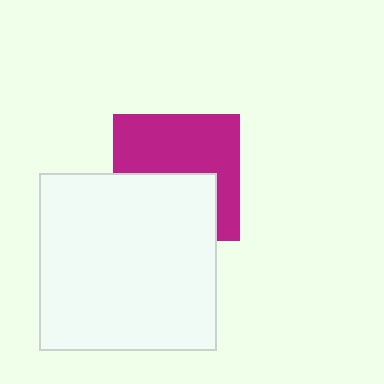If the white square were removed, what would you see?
You would see the complete magenta square.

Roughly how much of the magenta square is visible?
About half of it is visible (roughly 56%).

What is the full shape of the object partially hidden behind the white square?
The partially hidden object is a magenta square.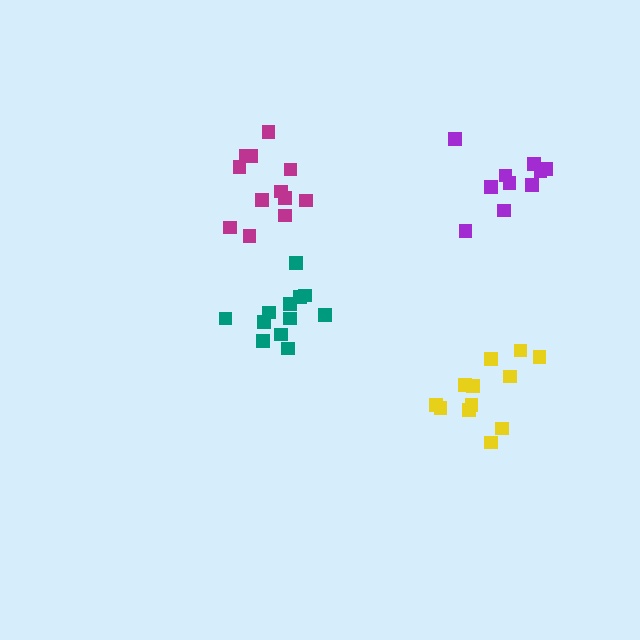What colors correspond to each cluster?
The clusters are colored: yellow, purple, magenta, teal.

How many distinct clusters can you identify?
There are 4 distinct clusters.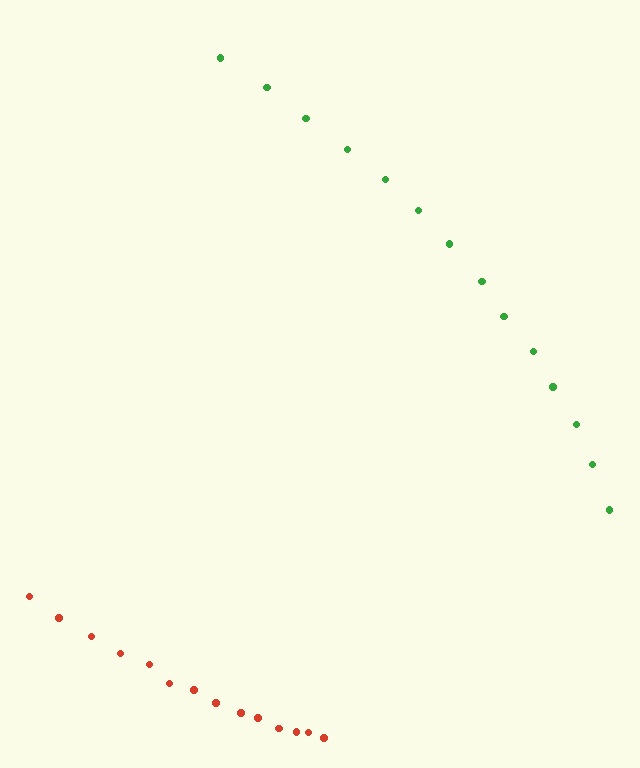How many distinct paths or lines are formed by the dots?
There are 2 distinct paths.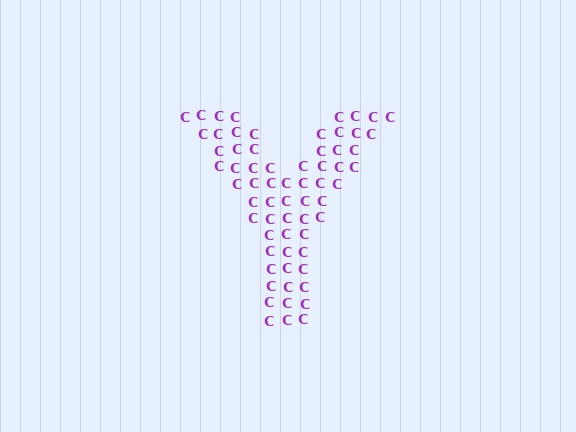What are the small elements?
The small elements are letter C's.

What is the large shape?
The large shape is the letter Y.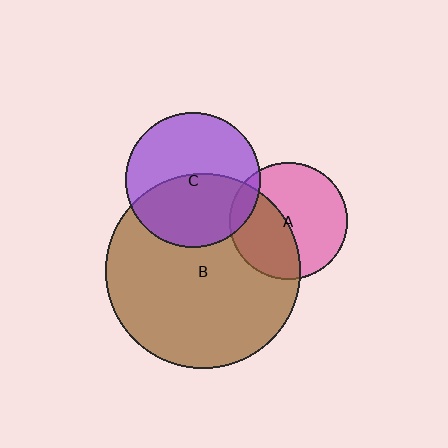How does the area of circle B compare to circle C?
Approximately 2.1 times.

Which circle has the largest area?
Circle B (brown).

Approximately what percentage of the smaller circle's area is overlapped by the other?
Approximately 50%.